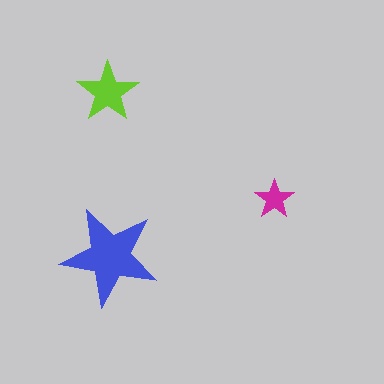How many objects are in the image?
There are 3 objects in the image.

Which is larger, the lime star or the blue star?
The blue one.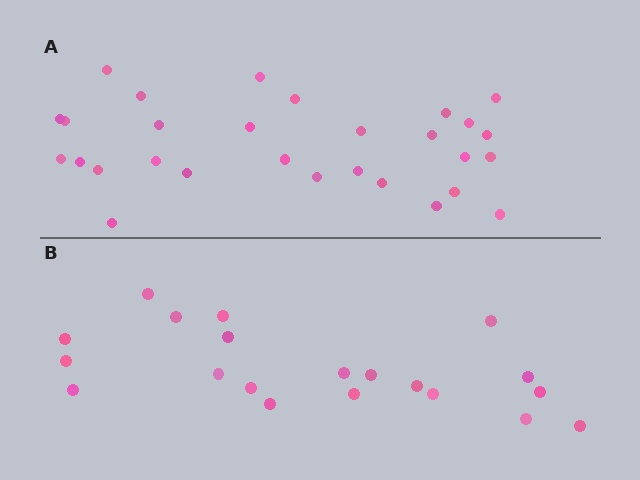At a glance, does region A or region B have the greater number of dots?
Region A (the top region) has more dots.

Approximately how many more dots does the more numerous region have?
Region A has roughly 8 or so more dots than region B.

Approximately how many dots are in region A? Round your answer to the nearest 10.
About 30 dots. (The exact count is 29, which rounds to 30.)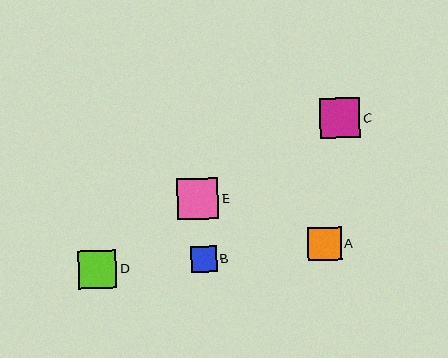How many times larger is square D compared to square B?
Square D is approximately 1.5 times the size of square B.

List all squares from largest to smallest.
From largest to smallest: E, C, D, A, B.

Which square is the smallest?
Square B is the smallest with a size of approximately 26 pixels.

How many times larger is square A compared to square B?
Square A is approximately 1.3 times the size of square B.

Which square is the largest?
Square E is the largest with a size of approximately 41 pixels.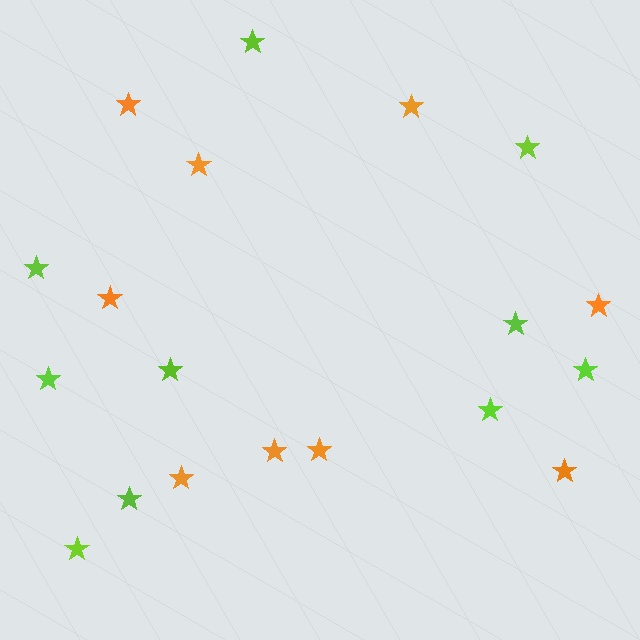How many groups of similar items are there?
There are 2 groups: one group of lime stars (10) and one group of orange stars (9).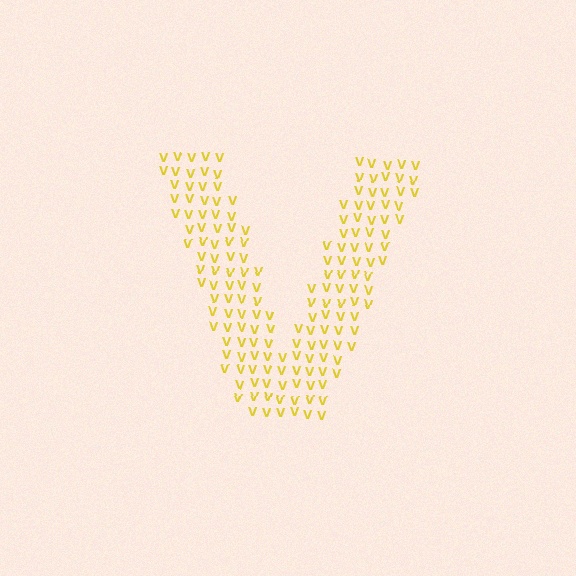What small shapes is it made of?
It is made of small letter V's.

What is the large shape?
The large shape is the letter V.